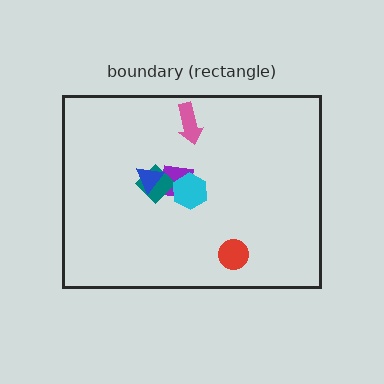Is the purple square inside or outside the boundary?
Inside.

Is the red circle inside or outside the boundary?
Inside.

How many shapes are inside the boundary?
6 inside, 0 outside.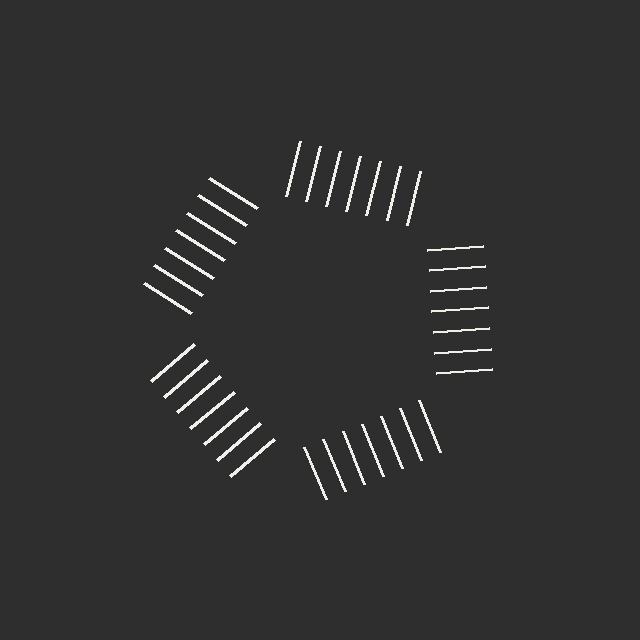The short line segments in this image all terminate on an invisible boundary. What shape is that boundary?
An illusory pentagon — the line segments terminate on its edges but no continuous stroke is drawn.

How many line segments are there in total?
35 — 7 along each of the 5 edges.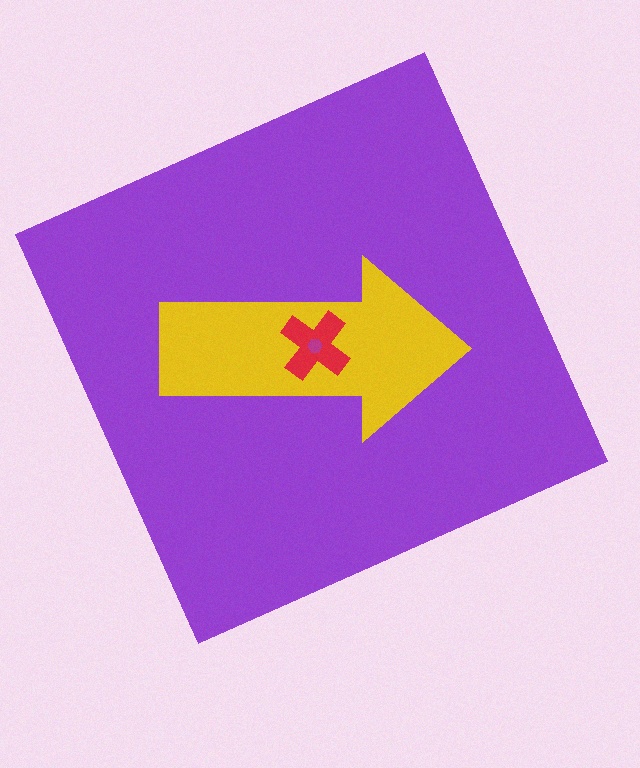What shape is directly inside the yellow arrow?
The red cross.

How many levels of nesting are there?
4.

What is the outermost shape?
The purple square.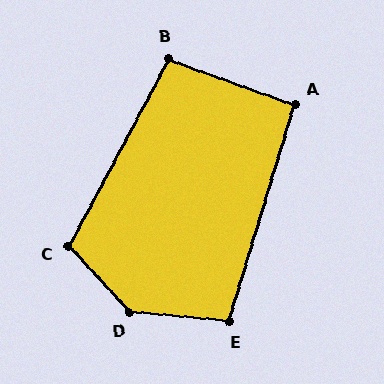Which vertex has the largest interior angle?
D, at approximately 139 degrees.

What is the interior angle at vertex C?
Approximately 109 degrees (obtuse).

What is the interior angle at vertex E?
Approximately 101 degrees (obtuse).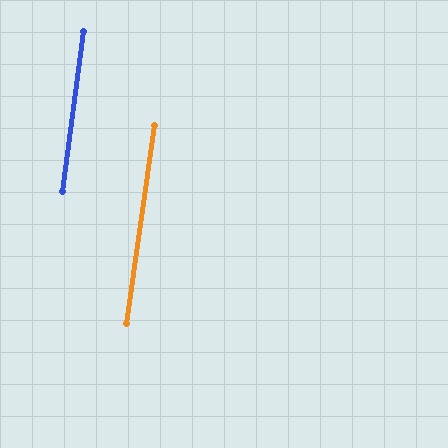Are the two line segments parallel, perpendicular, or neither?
Parallel — their directions differ by only 0.7°.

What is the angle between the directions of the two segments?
Approximately 1 degree.